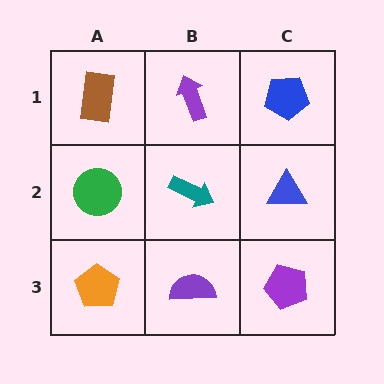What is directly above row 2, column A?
A brown rectangle.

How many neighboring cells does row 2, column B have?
4.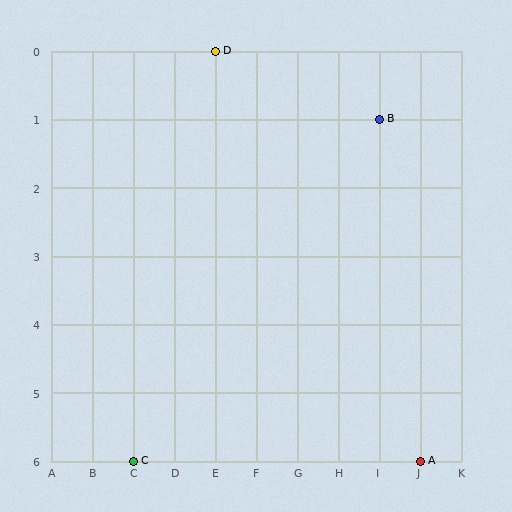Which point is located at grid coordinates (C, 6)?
Point C is at (C, 6).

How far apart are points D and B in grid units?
Points D and B are 4 columns and 1 row apart (about 4.1 grid units diagonally).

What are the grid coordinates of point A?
Point A is at grid coordinates (J, 6).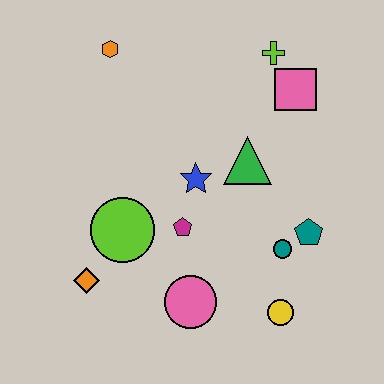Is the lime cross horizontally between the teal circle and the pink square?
No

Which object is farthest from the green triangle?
The orange diamond is farthest from the green triangle.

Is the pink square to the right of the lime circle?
Yes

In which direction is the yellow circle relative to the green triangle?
The yellow circle is below the green triangle.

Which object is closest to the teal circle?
The teal pentagon is closest to the teal circle.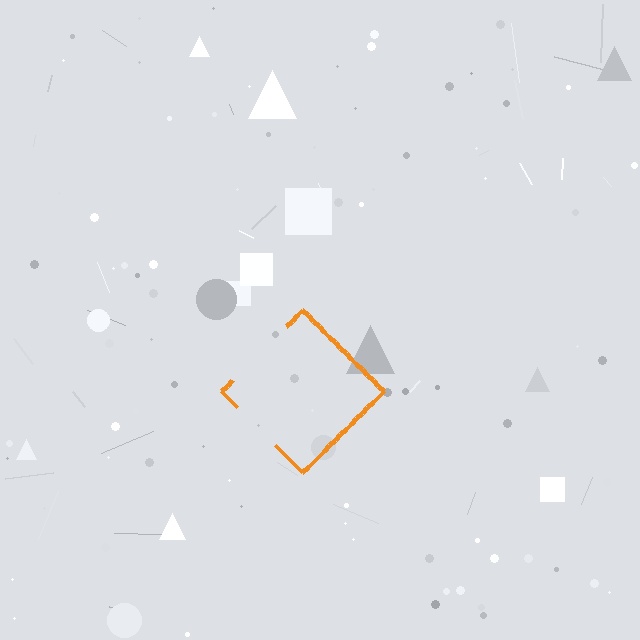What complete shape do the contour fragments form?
The contour fragments form a diamond.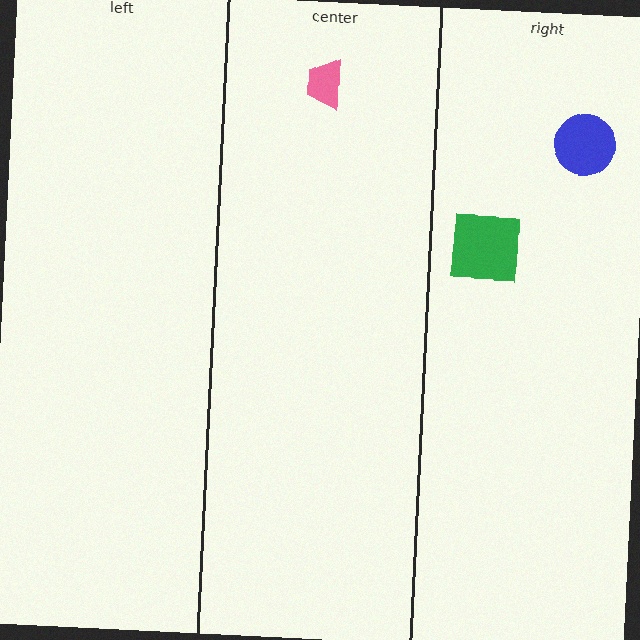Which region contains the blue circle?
The right region.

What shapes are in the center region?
The pink trapezoid.